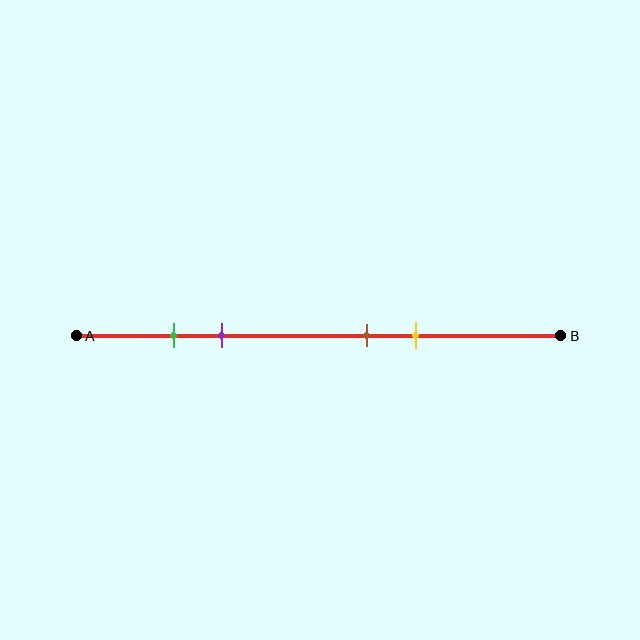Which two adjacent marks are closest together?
The green and purple marks are the closest adjacent pair.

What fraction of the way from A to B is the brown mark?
The brown mark is approximately 60% (0.6) of the way from A to B.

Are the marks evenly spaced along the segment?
No, the marks are not evenly spaced.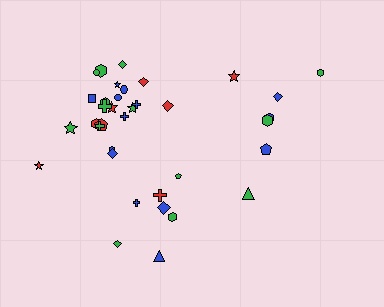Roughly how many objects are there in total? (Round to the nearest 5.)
Roughly 35 objects in total.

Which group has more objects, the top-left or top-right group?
The top-left group.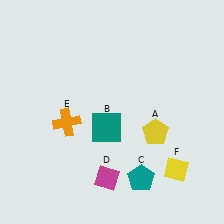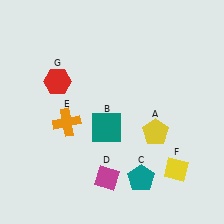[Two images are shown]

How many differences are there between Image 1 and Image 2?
There is 1 difference between the two images.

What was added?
A red hexagon (G) was added in Image 2.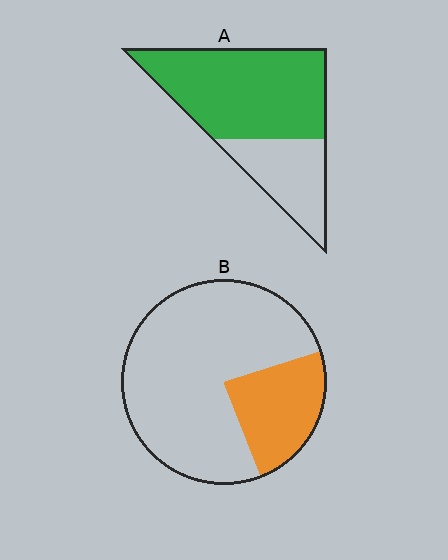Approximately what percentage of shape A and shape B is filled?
A is approximately 70% and B is approximately 25%.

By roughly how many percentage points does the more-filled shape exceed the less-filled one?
By roughly 45 percentage points (A over B).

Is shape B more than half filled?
No.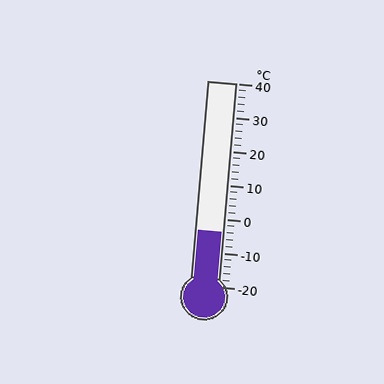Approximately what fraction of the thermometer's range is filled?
The thermometer is filled to approximately 25% of its range.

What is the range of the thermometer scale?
The thermometer scale ranges from -20°C to 40°C.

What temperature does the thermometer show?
The thermometer shows approximately -4°C.